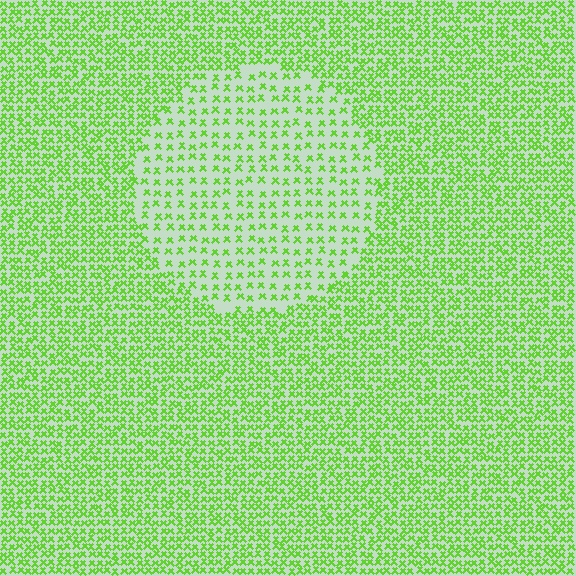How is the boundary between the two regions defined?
The boundary is defined by a change in element density (approximately 2.1x ratio). All elements are the same color, size, and shape.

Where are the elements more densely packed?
The elements are more densely packed outside the circle boundary.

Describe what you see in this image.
The image contains small lime elements arranged at two different densities. A circle-shaped region is visible where the elements are less densely packed than the surrounding area.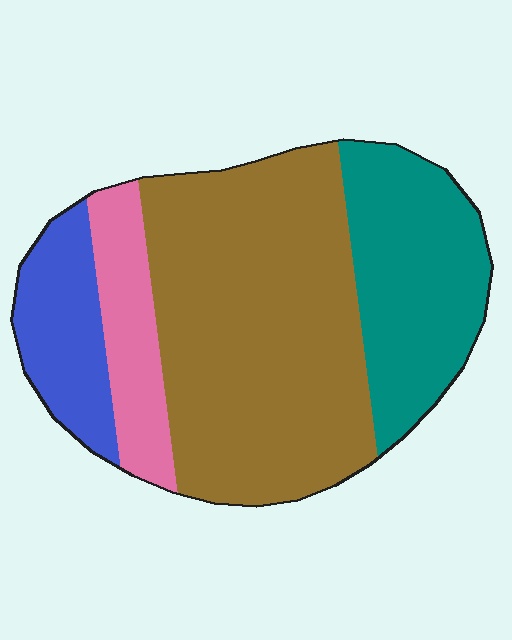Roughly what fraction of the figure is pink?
Pink covers about 10% of the figure.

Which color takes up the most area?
Brown, at roughly 50%.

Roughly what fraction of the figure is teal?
Teal takes up about one quarter (1/4) of the figure.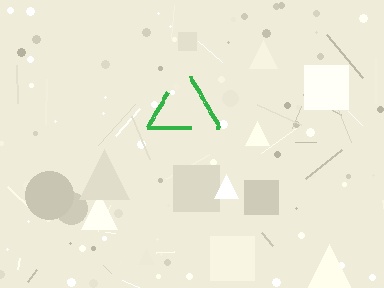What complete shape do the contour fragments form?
The contour fragments form a triangle.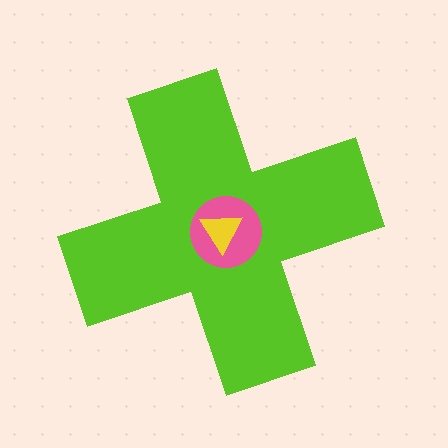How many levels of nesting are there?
3.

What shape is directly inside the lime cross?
The pink circle.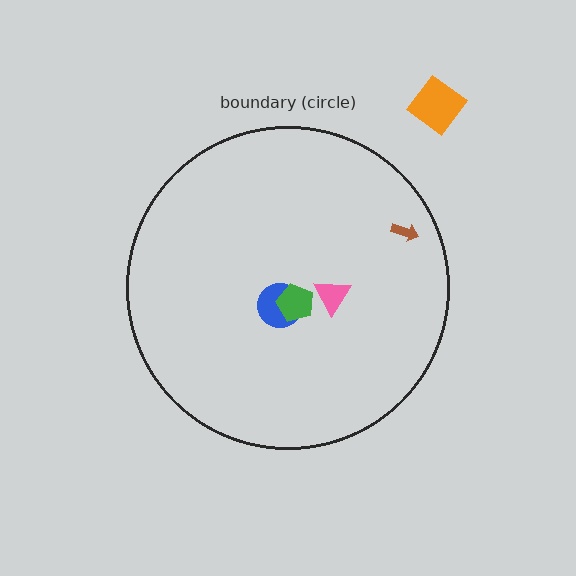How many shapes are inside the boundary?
4 inside, 1 outside.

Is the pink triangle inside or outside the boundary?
Inside.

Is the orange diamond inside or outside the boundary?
Outside.